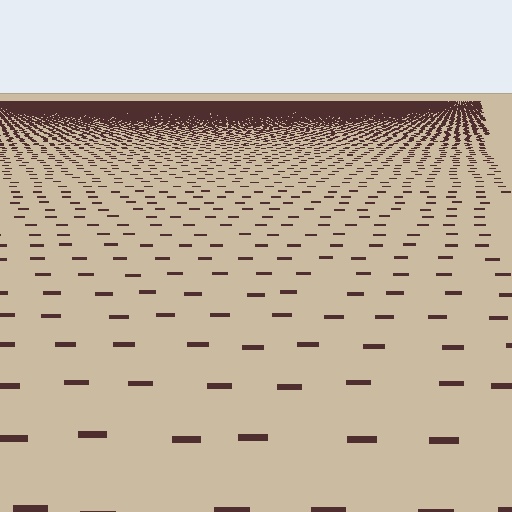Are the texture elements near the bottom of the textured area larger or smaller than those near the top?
Larger. Near the bottom, elements are closer to the viewer and appear at a bigger on-screen size.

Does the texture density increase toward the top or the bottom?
Density increases toward the top.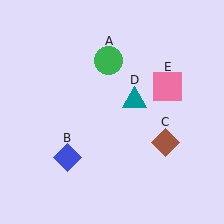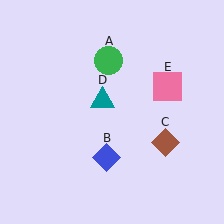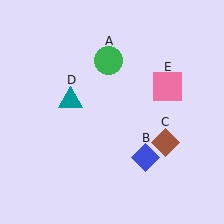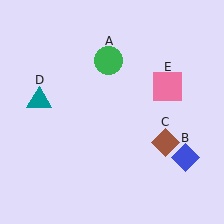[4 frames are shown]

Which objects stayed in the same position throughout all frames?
Green circle (object A) and brown diamond (object C) and pink square (object E) remained stationary.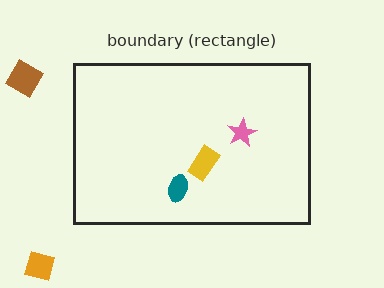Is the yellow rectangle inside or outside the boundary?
Inside.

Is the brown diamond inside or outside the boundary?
Outside.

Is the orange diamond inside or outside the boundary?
Outside.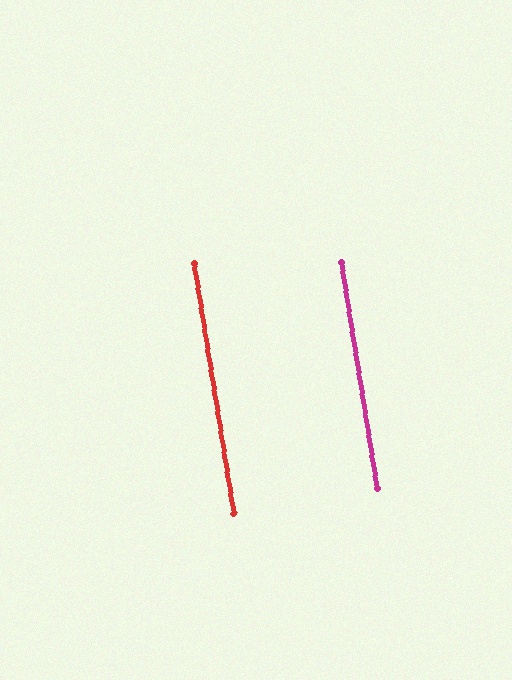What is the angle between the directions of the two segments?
Approximately 0 degrees.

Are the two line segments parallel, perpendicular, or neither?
Parallel — their directions differ by only 0.1°.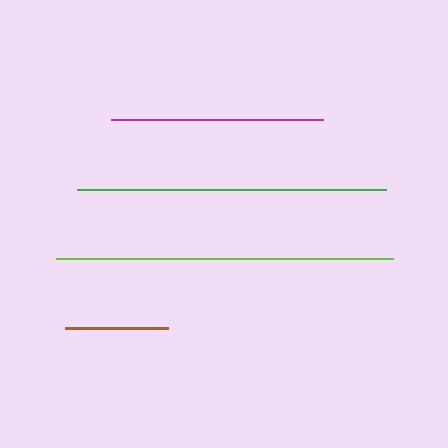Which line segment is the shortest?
The brown line is the shortest at approximately 103 pixels.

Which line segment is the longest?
The lime line is the longest at approximately 337 pixels.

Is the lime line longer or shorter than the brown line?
The lime line is longer than the brown line.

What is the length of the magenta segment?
The magenta segment is approximately 212 pixels long.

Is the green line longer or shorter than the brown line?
The green line is longer than the brown line.